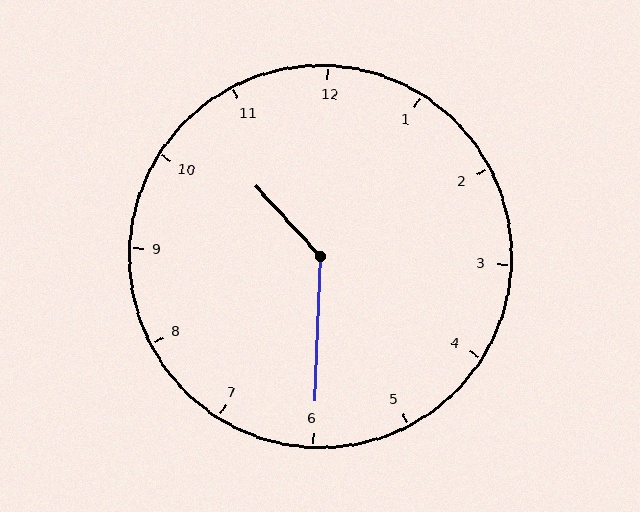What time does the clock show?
10:30.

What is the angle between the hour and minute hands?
Approximately 135 degrees.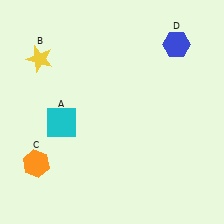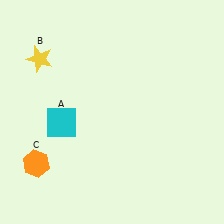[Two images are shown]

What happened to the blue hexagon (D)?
The blue hexagon (D) was removed in Image 2. It was in the top-right area of Image 1.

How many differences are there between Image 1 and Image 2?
There is 1 difference between the two images.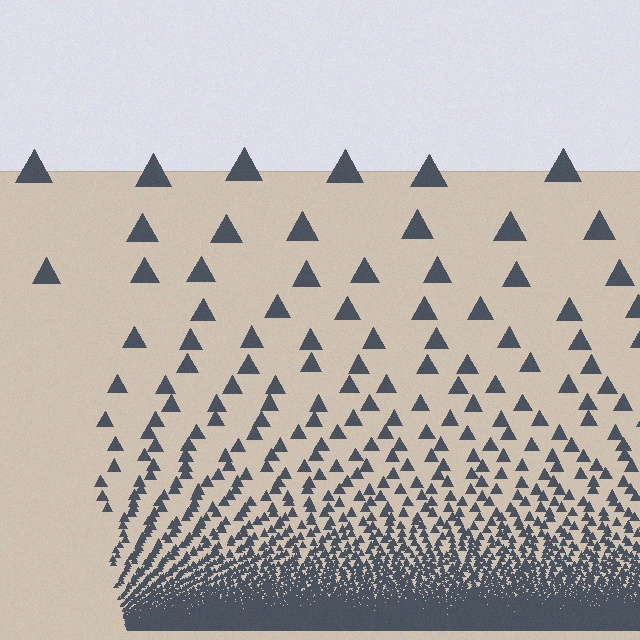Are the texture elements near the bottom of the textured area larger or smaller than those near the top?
Smaller. The gradient is inverted — elements near the bottom are smaller and denser.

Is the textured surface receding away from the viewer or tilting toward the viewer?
The surface appears to tilt toward the viewer. Texture elements get larger and sparser toward the top.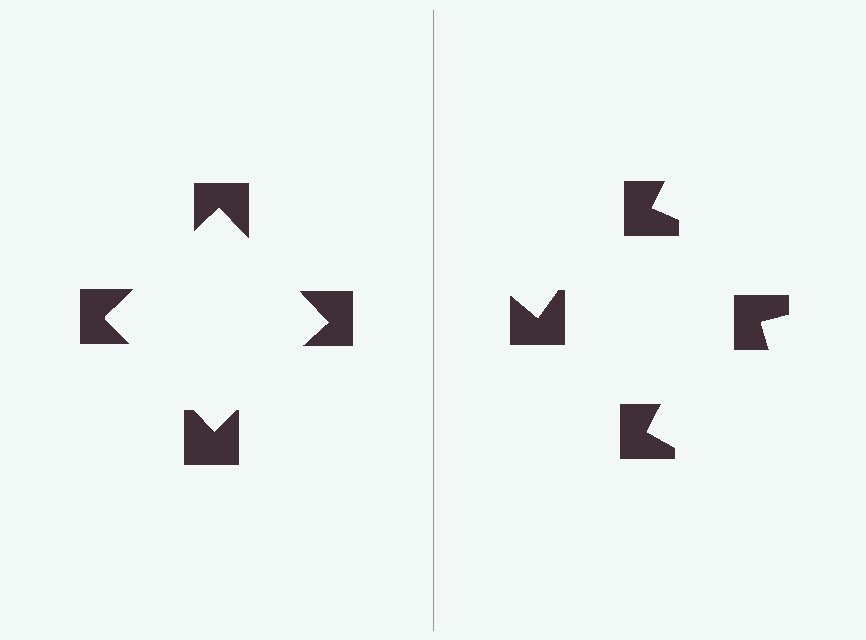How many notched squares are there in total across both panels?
8 — 4 on each side.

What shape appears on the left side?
An illusory square.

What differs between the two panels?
The notched squares are positioned identically on both sides; only the wedge orientations differ. On the left they align to a square; on the right they are misaligned.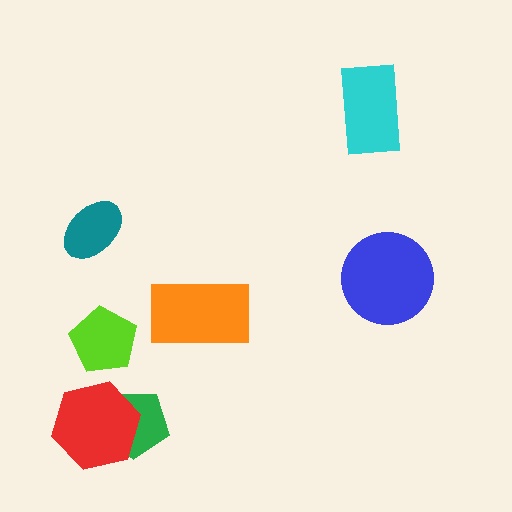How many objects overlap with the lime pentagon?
0 objects overlap with the lime pentagon.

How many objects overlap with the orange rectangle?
0 objects overlap with the orange rectangle.